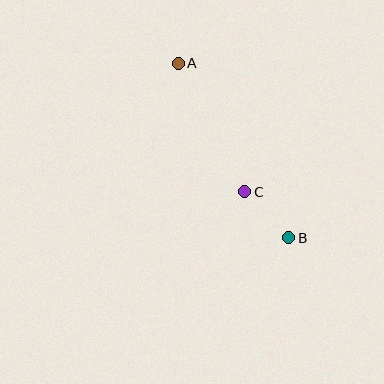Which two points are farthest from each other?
Points A and B are farthest from each other.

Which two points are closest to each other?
Points B and C are closest to each other.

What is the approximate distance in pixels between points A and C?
The distance between A and C is approximately 145 pixels.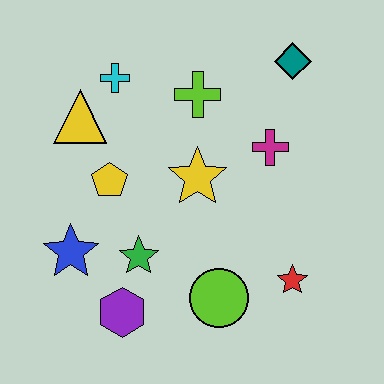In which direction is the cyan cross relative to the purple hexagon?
The cyan cross is above the purple hexagon.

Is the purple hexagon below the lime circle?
Yes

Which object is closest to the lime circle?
The red star is closest to the lime circle.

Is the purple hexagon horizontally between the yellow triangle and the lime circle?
Yes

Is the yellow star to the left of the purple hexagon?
No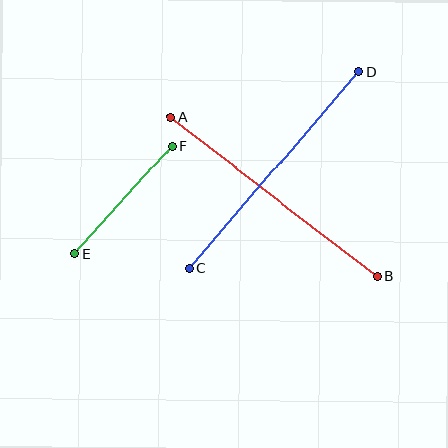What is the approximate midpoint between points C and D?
The midpoint is at approximately (274, 170) pixels.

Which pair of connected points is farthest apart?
Points A and B are farthest apart.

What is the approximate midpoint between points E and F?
The midpoint is at approximately (123, 200) pixels.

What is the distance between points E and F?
The distance is approximately 145 pixels.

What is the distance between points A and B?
The distance is approximately 261 pixels.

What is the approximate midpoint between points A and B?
The midpoint is at approximately (274, 197) pixels.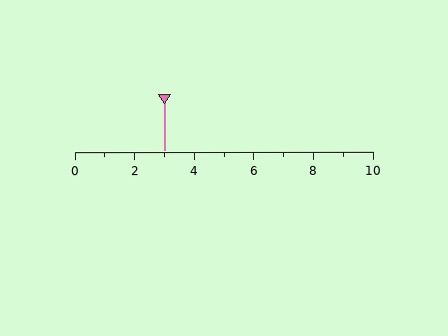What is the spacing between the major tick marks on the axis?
The major ticks are spaced 2 apart.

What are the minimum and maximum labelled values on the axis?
The axis runs from 0 to 10.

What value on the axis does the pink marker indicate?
The marker indicates approximately 3.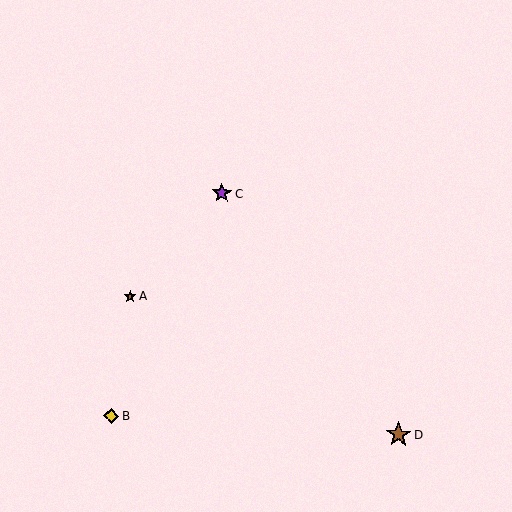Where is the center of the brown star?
The center of the brown star is at (131, 296).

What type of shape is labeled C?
Shape C is a purple star.